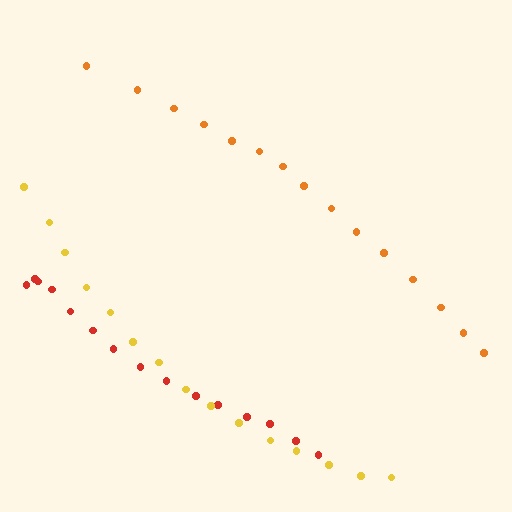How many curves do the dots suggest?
There are 3 distinct paths.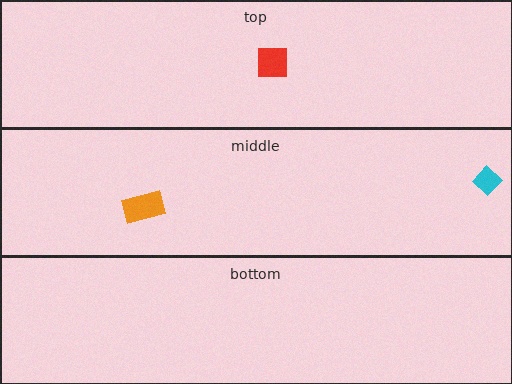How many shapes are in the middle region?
2.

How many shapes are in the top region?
1.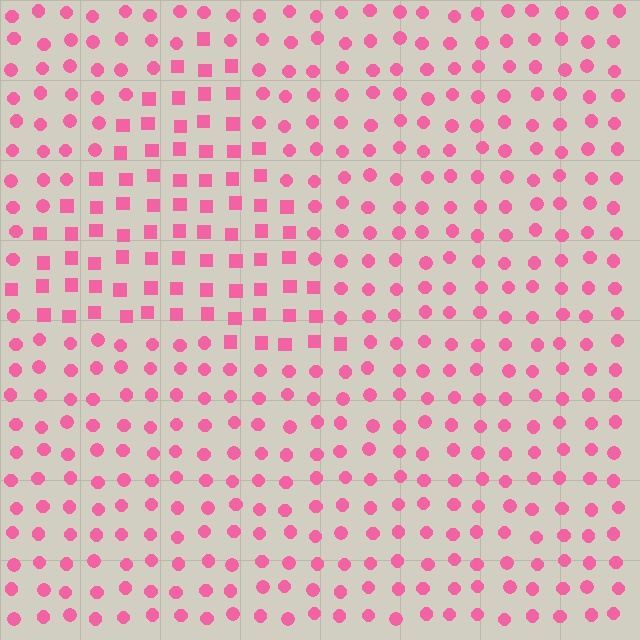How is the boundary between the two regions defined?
The boundary is defined by a change in element shape: squares inside vs. circles outside. All elements share the same color and spacing.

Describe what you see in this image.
The image is filled with small pink elements arranged in a uniform grid. A triangle-shaped region contains squares, while the surrounding area contains circles. The boundary is defined purely by the change in element shape.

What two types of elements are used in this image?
The image uses squares inside the triangle region and circles outside it.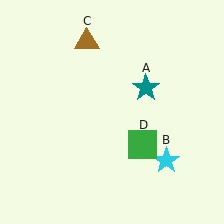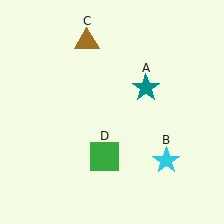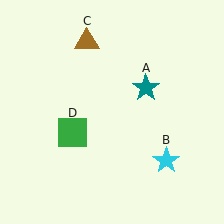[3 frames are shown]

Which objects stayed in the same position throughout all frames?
Teal star (object A) and cyan star (object B) and brown triangle (object C) remained stationary.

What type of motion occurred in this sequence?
The green square (object D) rotated clockwise around the center of the scene.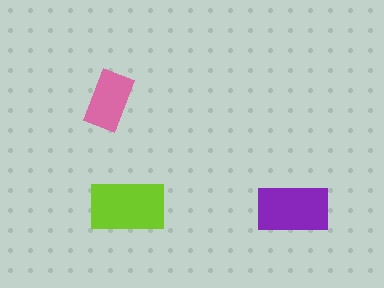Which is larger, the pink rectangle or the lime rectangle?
The lime one.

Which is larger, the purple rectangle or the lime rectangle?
The lime one.